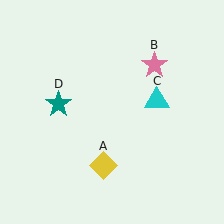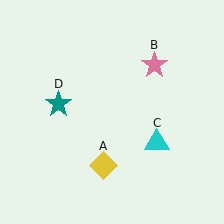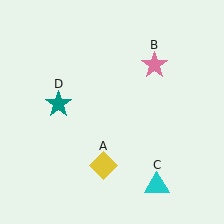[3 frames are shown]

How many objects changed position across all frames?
1 object changed position: cyan triangle (object C).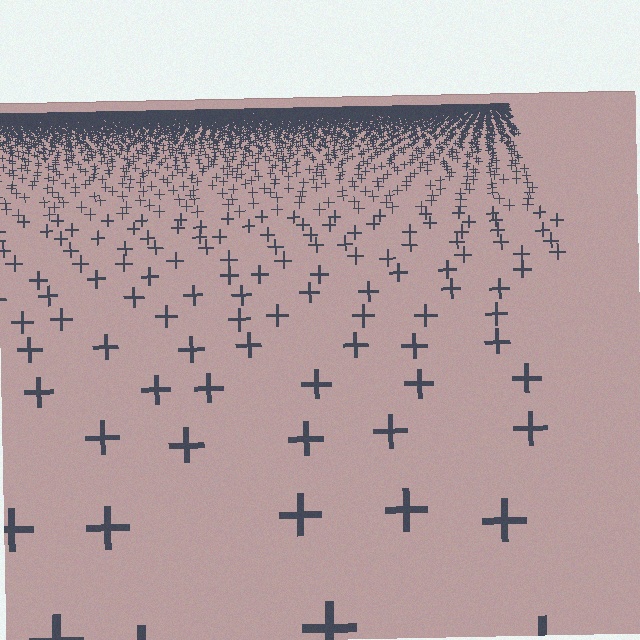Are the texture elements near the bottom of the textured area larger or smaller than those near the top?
Larger. Near the bottom, elements are closer to the viewer and appear at a bigger on-screen size.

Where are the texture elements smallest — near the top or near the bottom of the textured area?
Near the top.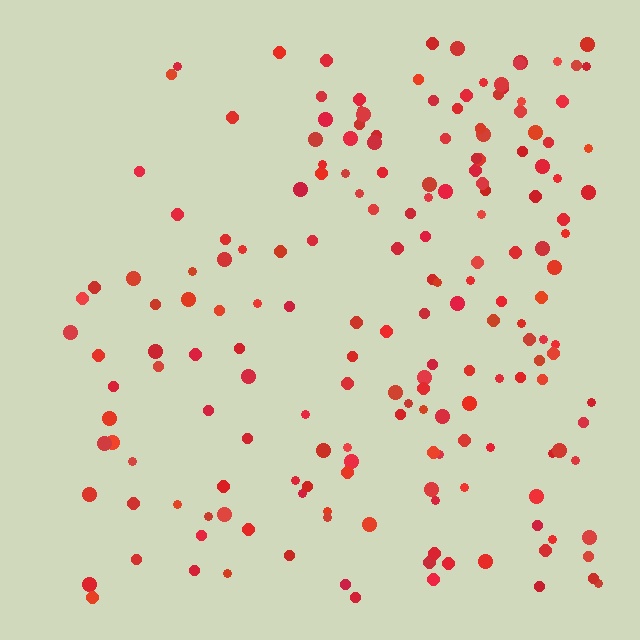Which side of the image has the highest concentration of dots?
The right.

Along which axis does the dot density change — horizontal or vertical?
Horizontal.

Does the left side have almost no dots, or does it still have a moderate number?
Still a moderate number, just noticeably fewer than the right.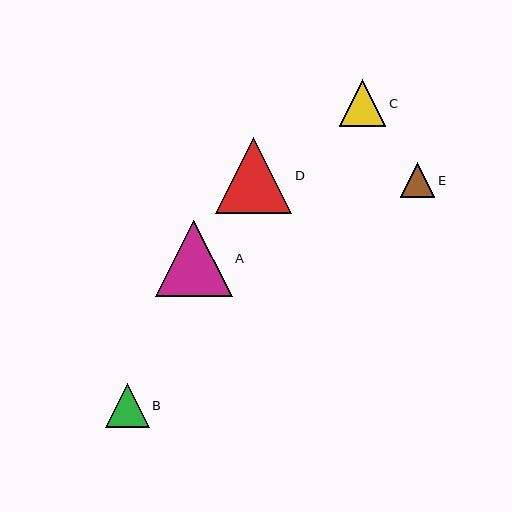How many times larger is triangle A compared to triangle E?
Triangle A is approximately 2.2 times the size of triangle E.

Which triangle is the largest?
Triangle D is the largest with a size of approximately 77 pixels.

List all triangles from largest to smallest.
From largest to smallest: D, A, C, B, E.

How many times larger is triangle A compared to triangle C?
Triangle A is approximately 1.7 times the size of triangle C.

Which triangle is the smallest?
Triangle E is the smallest with a size of approximately 35 pixels.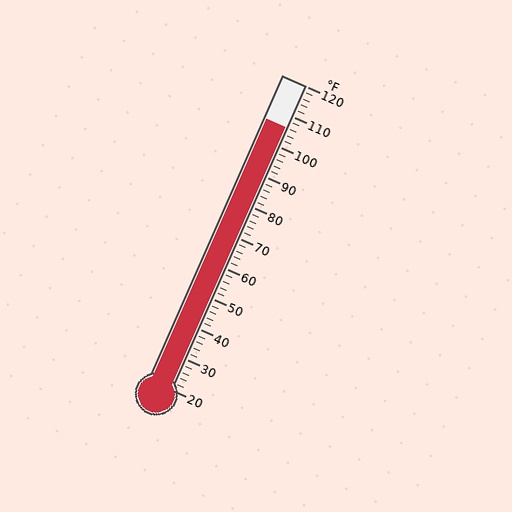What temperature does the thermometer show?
The thermometer shows approximately 106°F.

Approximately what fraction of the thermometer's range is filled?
The thermometer is filled to approximately 85% of its range.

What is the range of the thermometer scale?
The thermometer scale ranges from 20°F to 120°F.